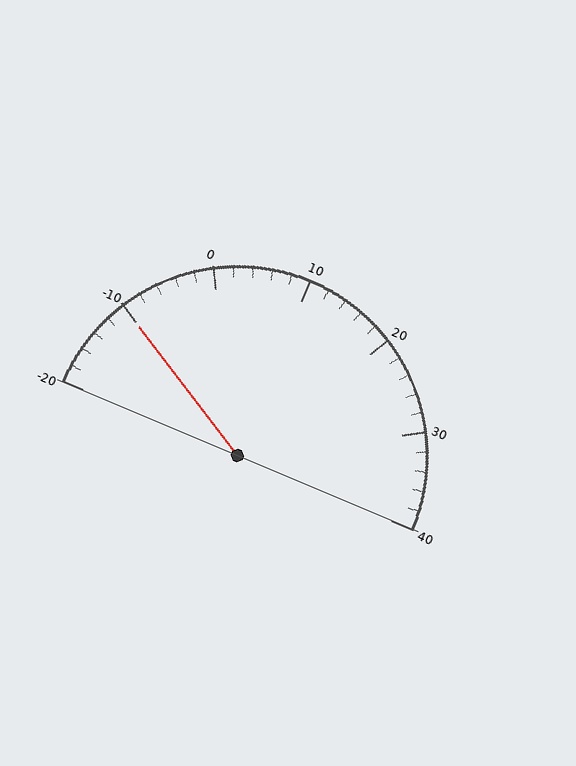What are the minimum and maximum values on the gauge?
The gauge ranges from -20 to 40.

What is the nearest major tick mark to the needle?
The nearest major tick mark is -10.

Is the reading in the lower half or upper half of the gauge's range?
The reading is in the lower half of the range (-20 to 40).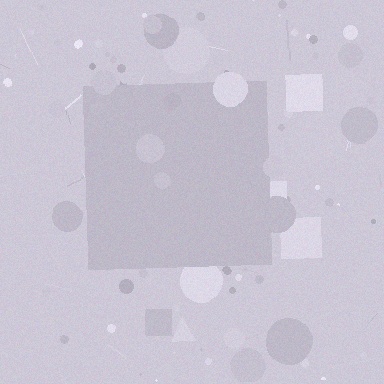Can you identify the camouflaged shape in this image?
The camouflaged shape is a square.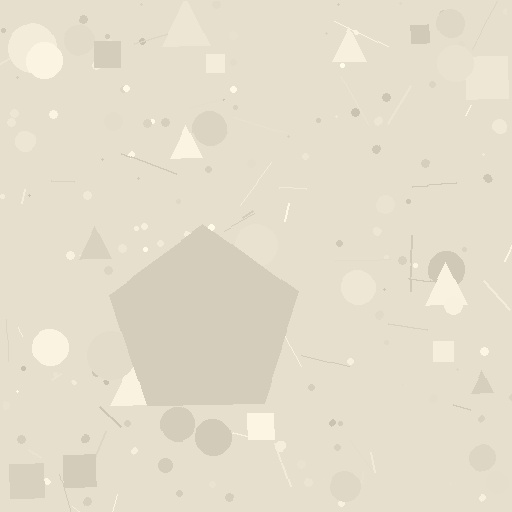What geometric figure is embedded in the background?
A pentagon is embedded in the background.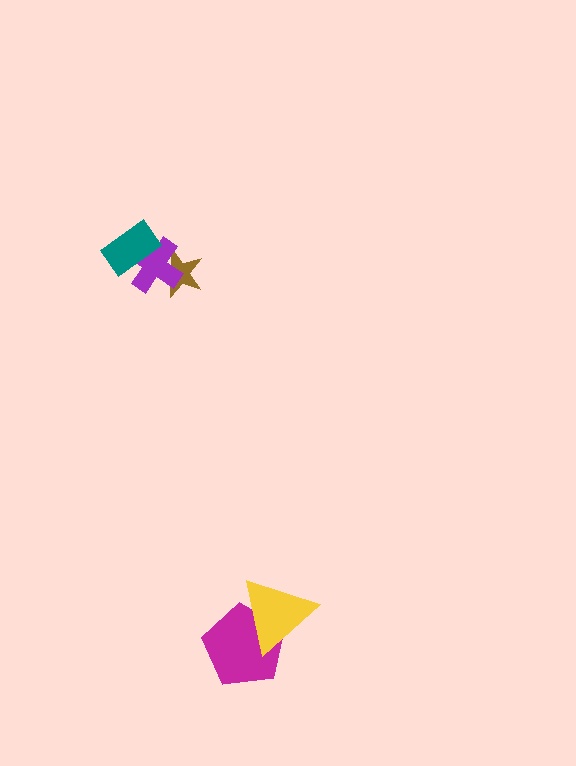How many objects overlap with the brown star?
1 object overlaps with the brown star.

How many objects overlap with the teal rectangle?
1 object overlaps with the teal rectangle.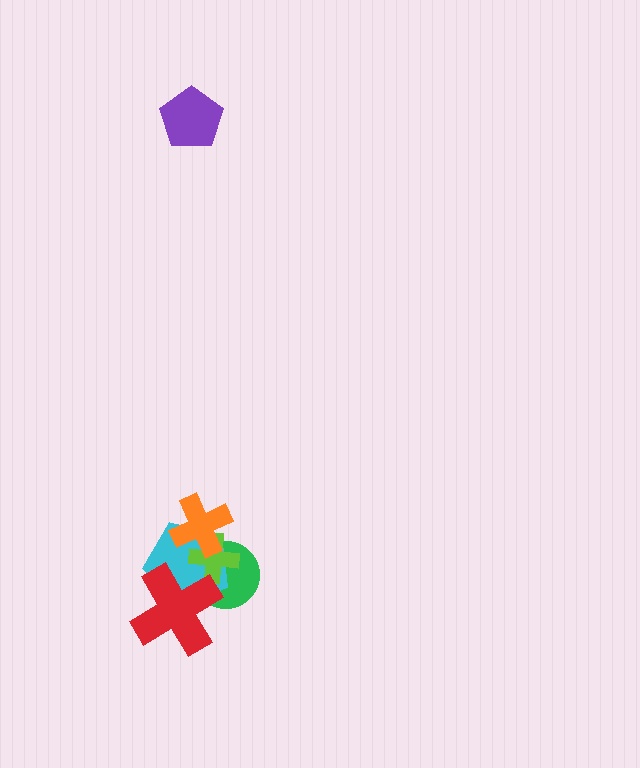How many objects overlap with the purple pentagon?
0 objects overlap with the purple pentagon.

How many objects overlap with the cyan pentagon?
4 objects overlap with the cyan pentagon.